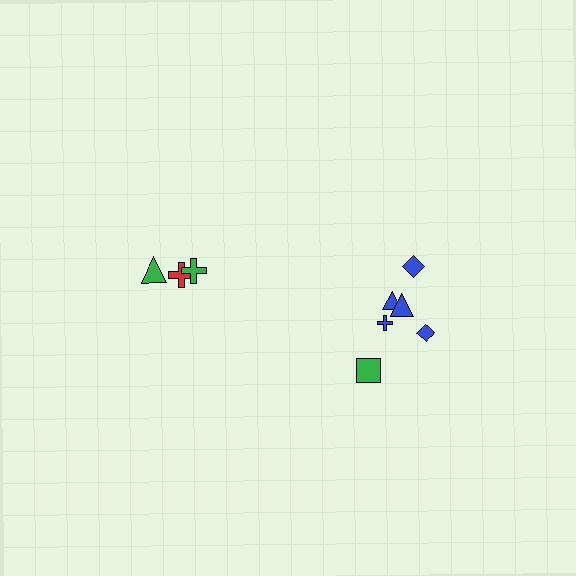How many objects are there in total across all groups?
There are 9 objects.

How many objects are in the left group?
There are 3 objects.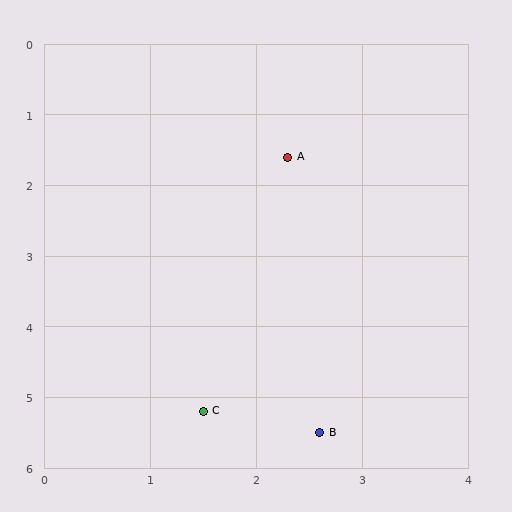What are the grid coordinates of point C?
Point C is at approximately (1.5, 5.2).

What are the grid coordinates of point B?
Point B is at approximately (2.6, 5.5).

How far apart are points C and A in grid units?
Points C and A are about 3.7 grid units apart.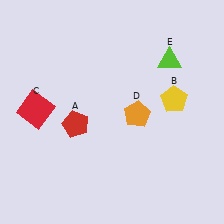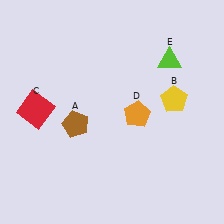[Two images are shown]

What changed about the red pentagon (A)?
In Image 1, A is red. In Image 2, it changed to brown.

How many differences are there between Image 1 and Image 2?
There is 1 difference between the two images.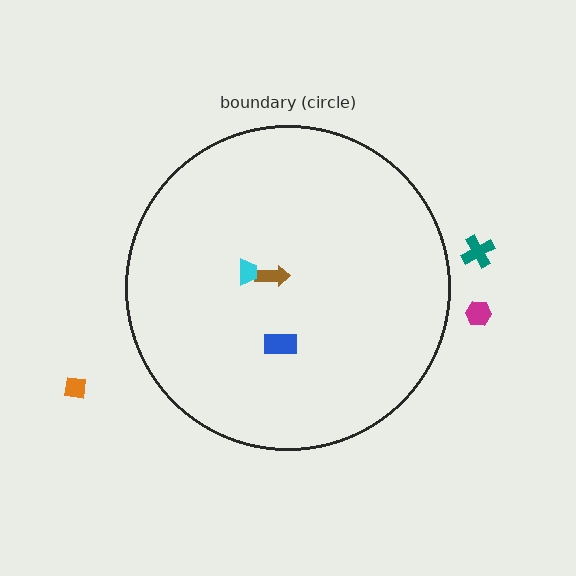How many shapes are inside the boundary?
3 inside, 3 outside.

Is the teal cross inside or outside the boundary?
Outside.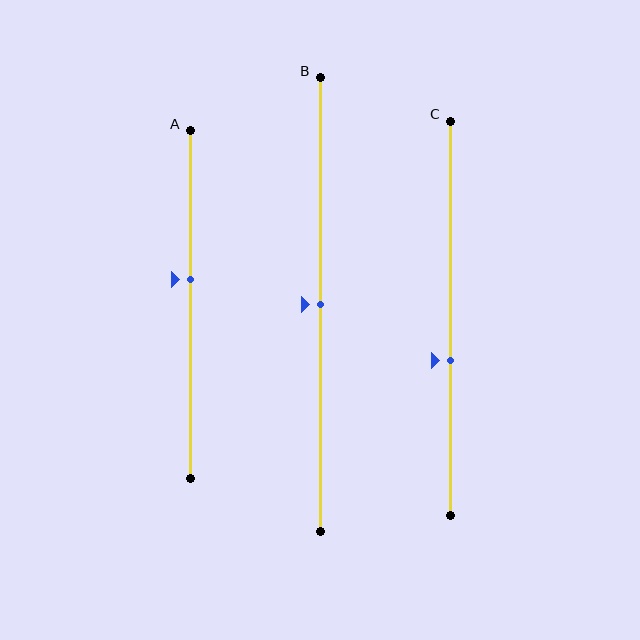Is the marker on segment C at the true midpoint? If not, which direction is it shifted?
No, the marker on segment C is shifted downward by about 11% of the segment length.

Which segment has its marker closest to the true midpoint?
Segment B has its marker closest to the true midpoint.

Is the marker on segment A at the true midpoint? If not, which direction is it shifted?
No, the marker on segment A is shifted upward by about 7% of the segment length.